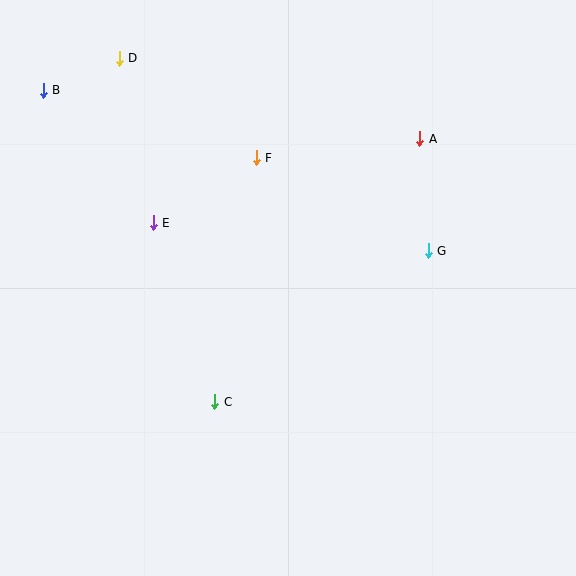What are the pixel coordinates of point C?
Point C is at (215, 402).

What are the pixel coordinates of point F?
Point F is at (256, 158).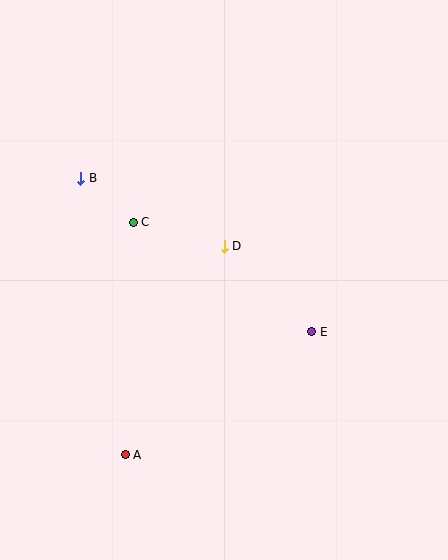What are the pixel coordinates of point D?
Point D is at (224, 246).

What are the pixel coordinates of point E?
Point E is at (311, 332).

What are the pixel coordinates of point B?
Point B is at (81, 178).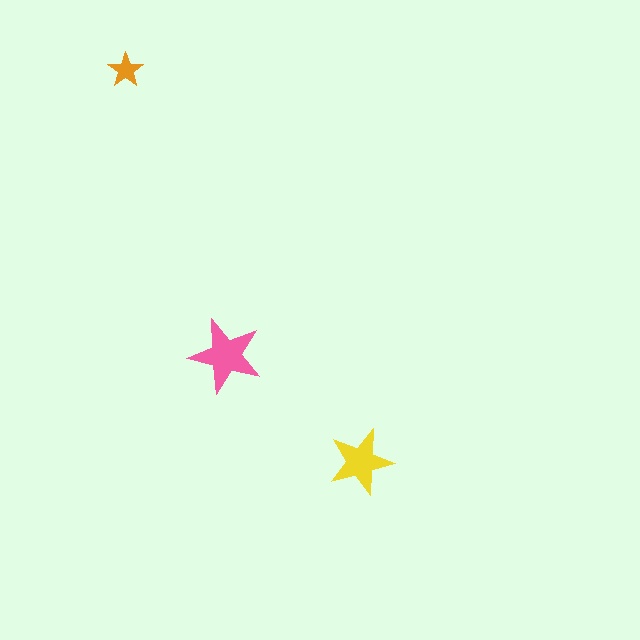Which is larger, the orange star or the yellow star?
The yellow one.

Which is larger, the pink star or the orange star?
The pink one.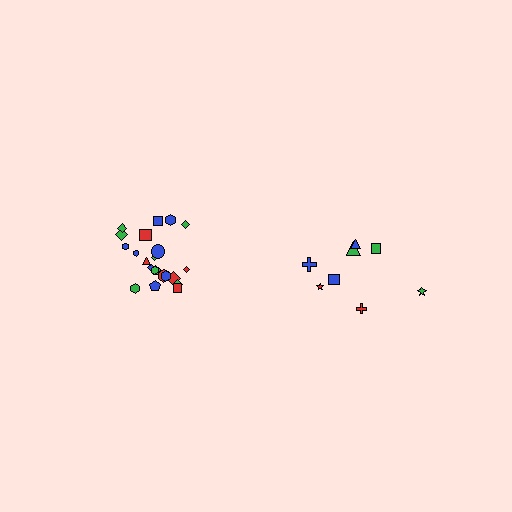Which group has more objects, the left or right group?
The left group.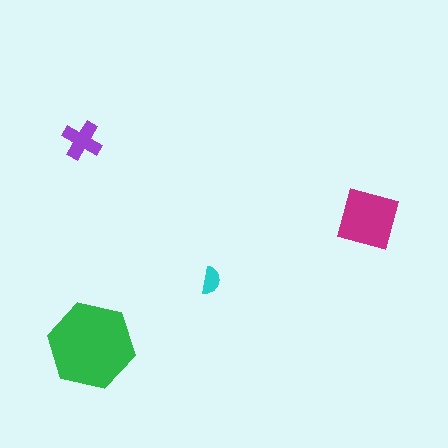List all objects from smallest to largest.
The cyan semicircle, the purple cross, the magenta square, the green hexagon.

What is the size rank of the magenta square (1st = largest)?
2nd.